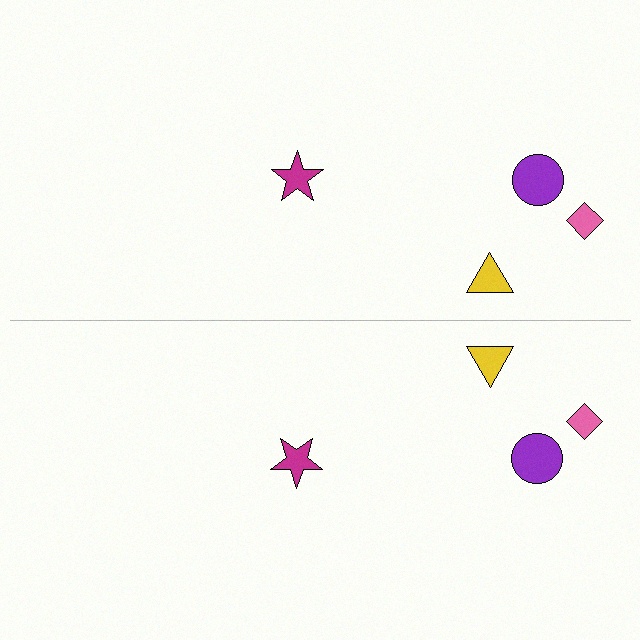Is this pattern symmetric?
Yes, this pattern has bilateral (reflection) symmetry.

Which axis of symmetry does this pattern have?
The pattern has a horizontal axis of symmetry running through the center of the image.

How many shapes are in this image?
There are 8 shapes in this image.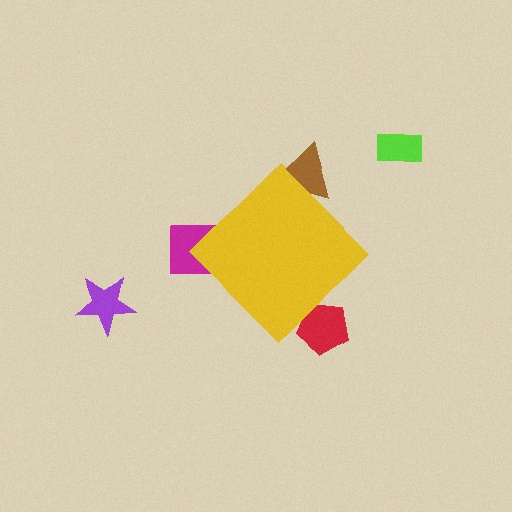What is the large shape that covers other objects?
A yellow diamond.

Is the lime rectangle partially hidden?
No, the lime rectangle is fully visible.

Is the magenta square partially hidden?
Yes, the magenta square is partially hidden behind the yellow diamond.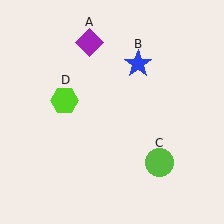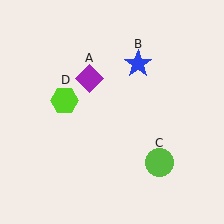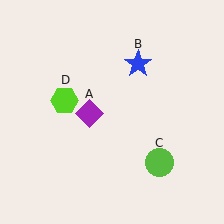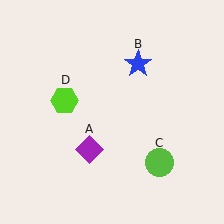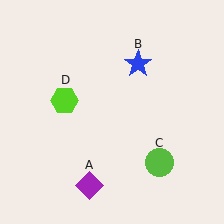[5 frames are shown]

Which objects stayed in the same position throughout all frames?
Blue star (object B) and lime circle (object C) and lime hexagon (object D) remained stationary.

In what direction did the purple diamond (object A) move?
The purple diamond (object A) moved down.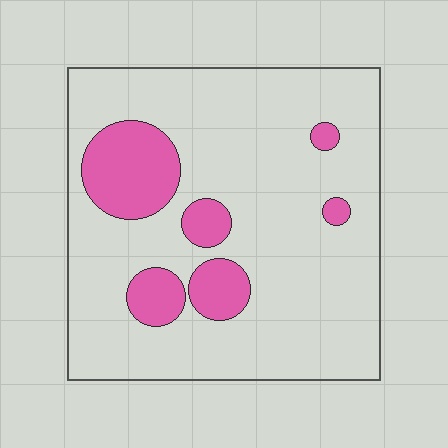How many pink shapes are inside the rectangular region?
6.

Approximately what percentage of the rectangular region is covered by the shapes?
Approximately 15%.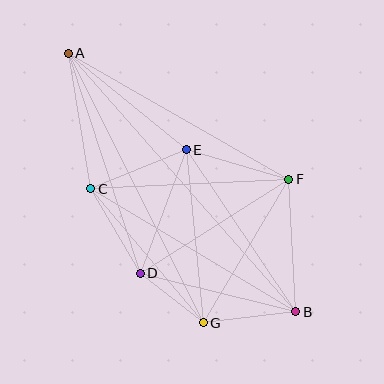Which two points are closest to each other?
Points D and G are closest to each other.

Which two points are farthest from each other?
Points A and B are farthest from each other.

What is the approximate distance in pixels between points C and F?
The distance between C and F is approximately 198 pixels.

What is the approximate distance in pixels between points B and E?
The distance between B and E is approximately 196 pixels.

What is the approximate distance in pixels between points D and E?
The distance between D and E is approximately 131 pixels.